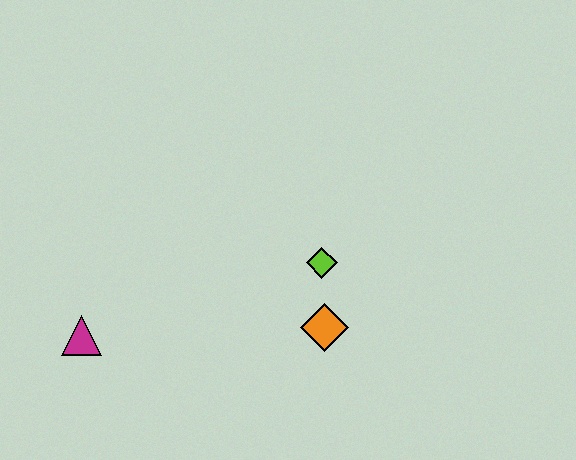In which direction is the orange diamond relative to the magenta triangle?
The orange diamond is to the right of the magenta triangle.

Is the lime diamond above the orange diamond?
Yes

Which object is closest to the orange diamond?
The lime diamond is closest to the orange diamond.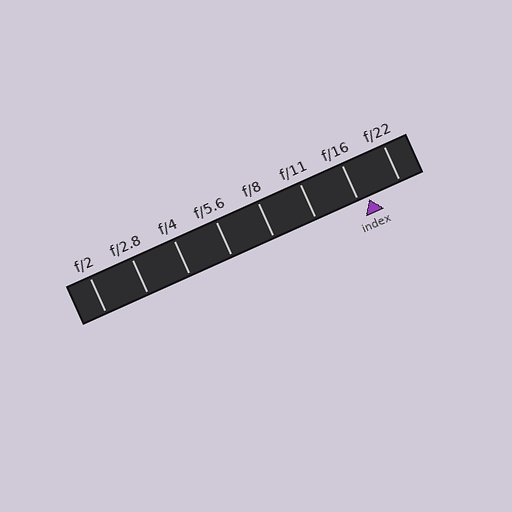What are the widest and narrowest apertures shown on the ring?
The widest aperture shown is f/2 and the narrowest is f/22.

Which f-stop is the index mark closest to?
The index mark is closest to f/16.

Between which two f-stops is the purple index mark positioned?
The index mark is between f/16 and f/22.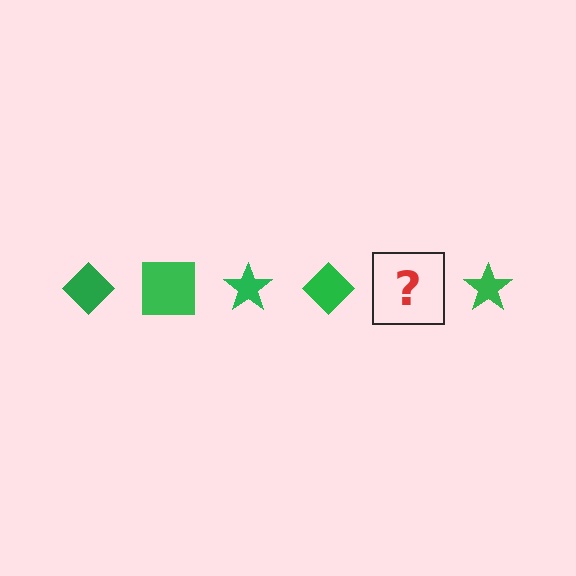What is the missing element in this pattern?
The missing element is a green square.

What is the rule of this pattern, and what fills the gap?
The rule is that the pattern cycles through diamond, square, star shapes in green. The gap should be filled with a green square.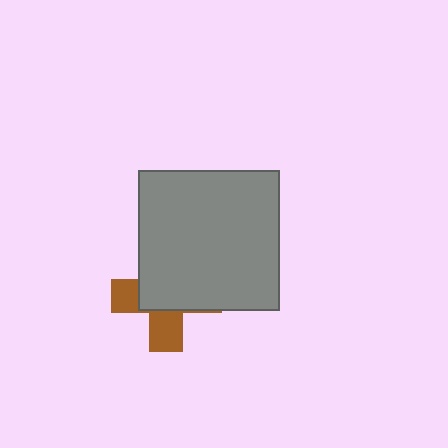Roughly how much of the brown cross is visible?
A small part of it is visible (roughly 37%).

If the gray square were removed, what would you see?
You would see the complete brown cross.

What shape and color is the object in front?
The object in front is a gray square.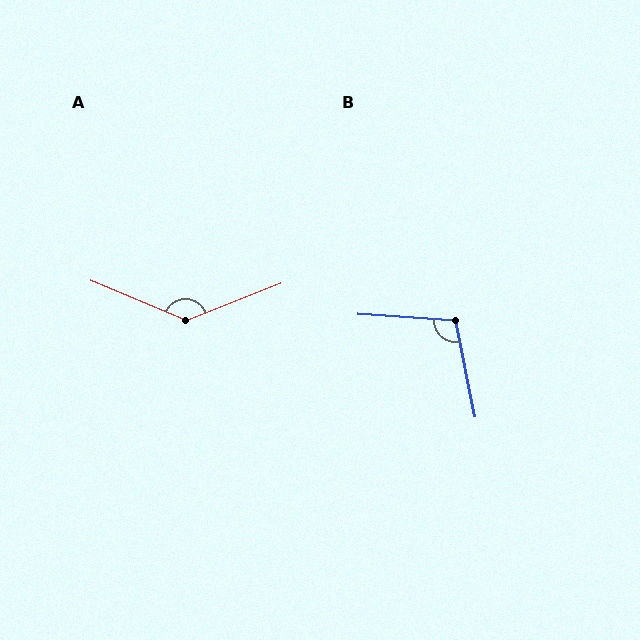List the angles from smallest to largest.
B (105°), A (136°).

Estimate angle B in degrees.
Approximately 105 degrees.